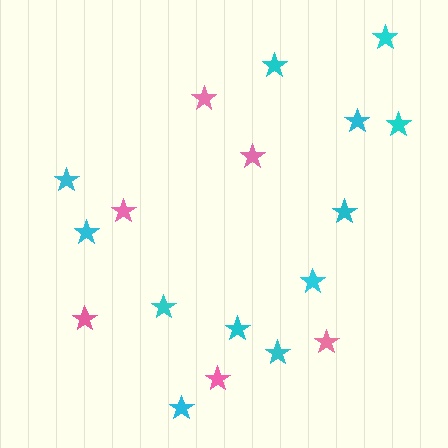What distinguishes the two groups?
There are 2 groups: one group of cyan stars (12) and one group of pink stars (6).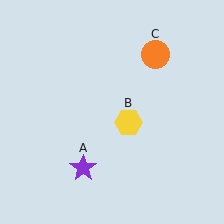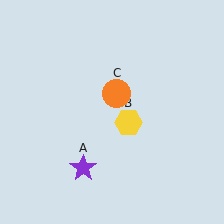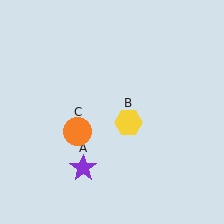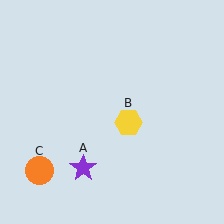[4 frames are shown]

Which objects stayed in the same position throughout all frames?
Purple star (object A) and yellow hexagon (object B) remained stationary.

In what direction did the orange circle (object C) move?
The orange circle (object C) moved down and to the left.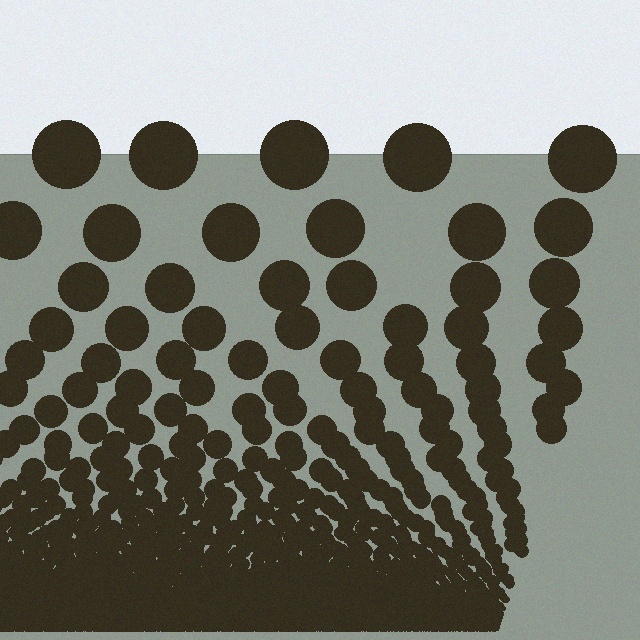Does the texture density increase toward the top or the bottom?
Density increases toward the bottom.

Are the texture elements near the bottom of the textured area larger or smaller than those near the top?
Smaller. The gradient is inverted — elements near the bottom are smaller and denser.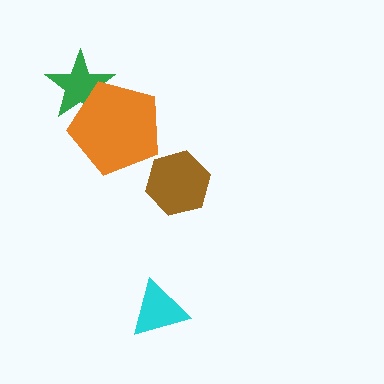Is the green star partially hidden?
Yes, it is partially covered by another shape.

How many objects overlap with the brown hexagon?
0 objects overlap with the brown hexagon.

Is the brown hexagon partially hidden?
No, no other shape covers it.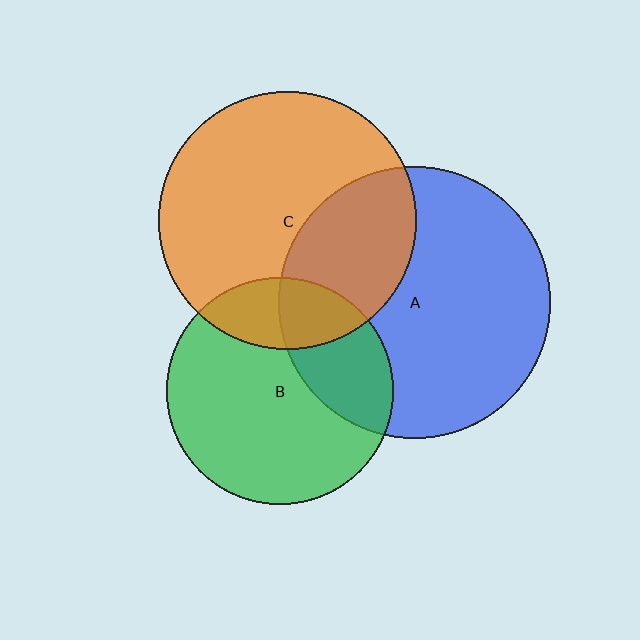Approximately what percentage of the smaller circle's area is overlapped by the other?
Approximately 35%.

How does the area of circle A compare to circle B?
Approximately 1.4 times.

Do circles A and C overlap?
Yes.